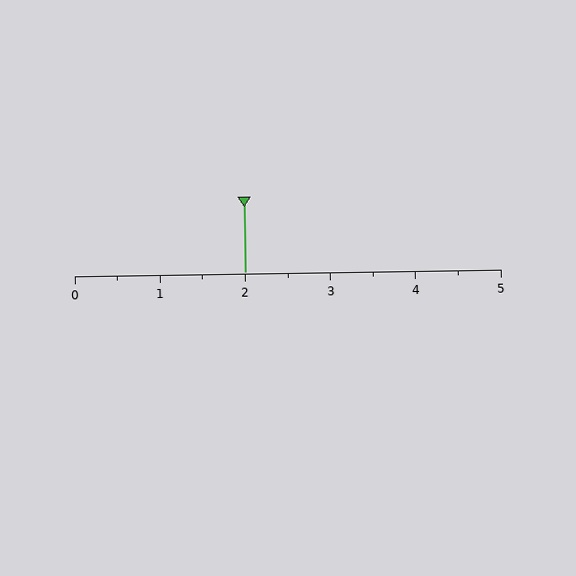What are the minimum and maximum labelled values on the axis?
The axis runs from 0 to 5.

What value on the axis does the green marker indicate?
The marker indicates approximately 2.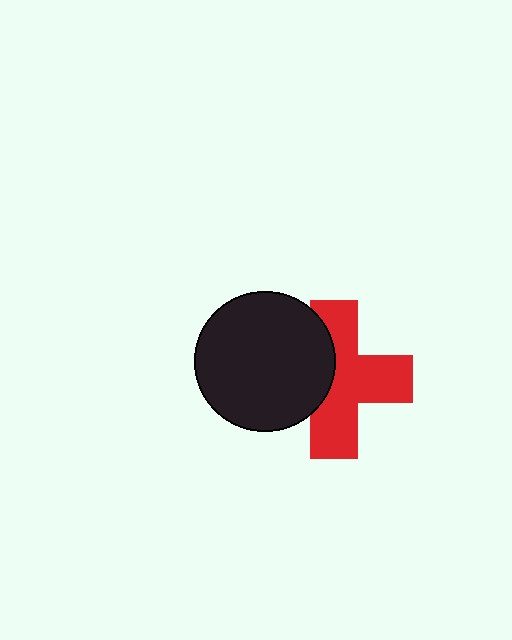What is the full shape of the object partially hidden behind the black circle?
The partially hidden object is a red cross.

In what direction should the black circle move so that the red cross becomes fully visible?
The black circle should move left. That is the shortest direction to clear the overlap and leave the red cross fully visible.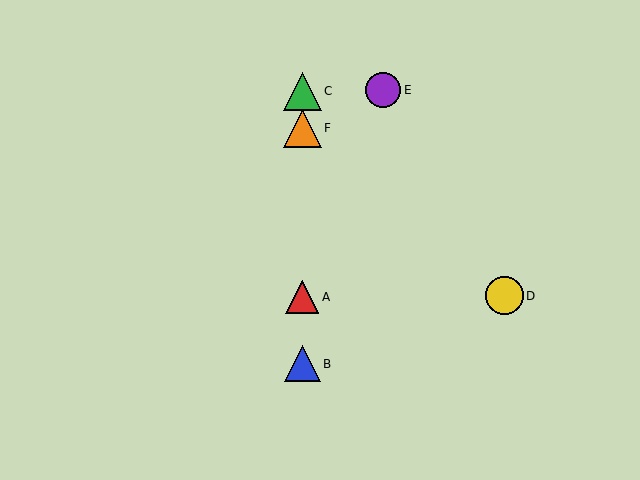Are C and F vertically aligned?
Yes, both are at x≈302.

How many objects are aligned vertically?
4 objects (A, B, C, F) are aligned vertically.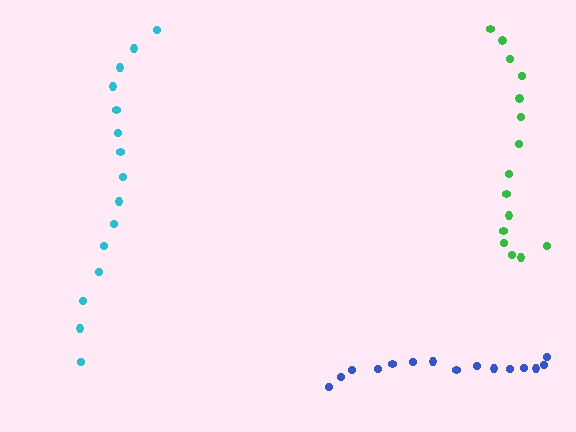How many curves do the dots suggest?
There are 3 distinct paths.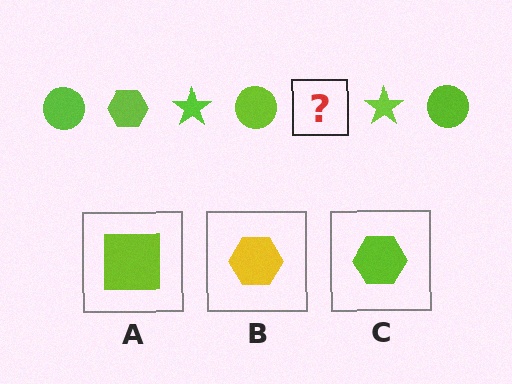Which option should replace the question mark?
Option C.